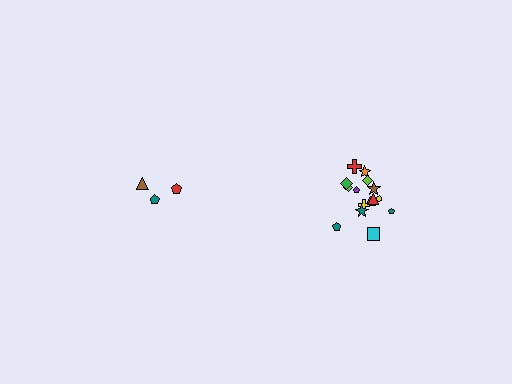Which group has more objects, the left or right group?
The right group.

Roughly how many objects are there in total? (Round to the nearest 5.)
Roughly 20 objects in total.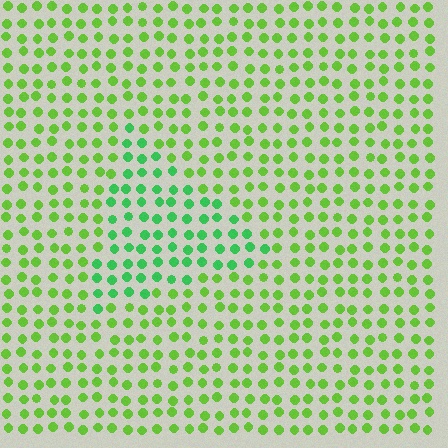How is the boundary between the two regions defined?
The boundary is defined purely by a slight shift in hue (about 33 degrees). Spacing, size, and orientation are identical on both sides.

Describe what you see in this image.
The image is filled with small lime elements in a uniform arrangement. A triangle-shaped region is visible where the elements are tinted to a slightly different hue, forming a subtle color boundary.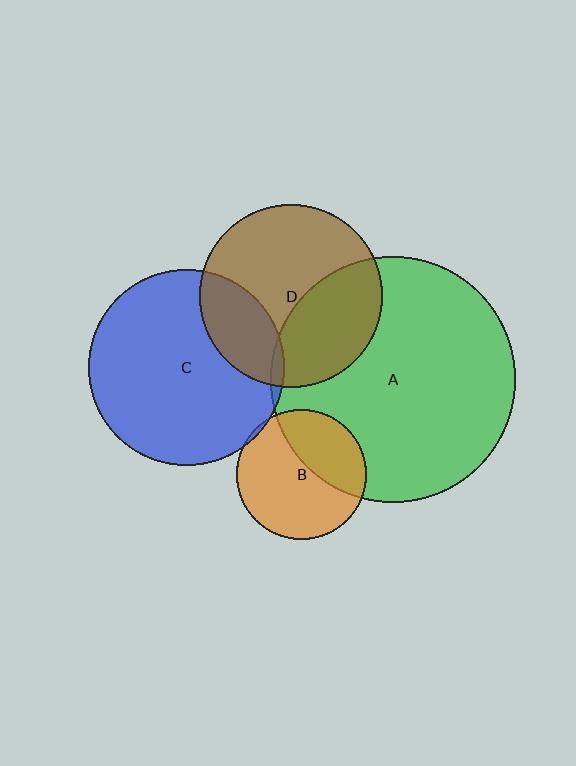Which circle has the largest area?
Circle A (green).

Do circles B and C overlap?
Yes.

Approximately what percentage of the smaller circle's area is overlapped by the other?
Approximately 5%.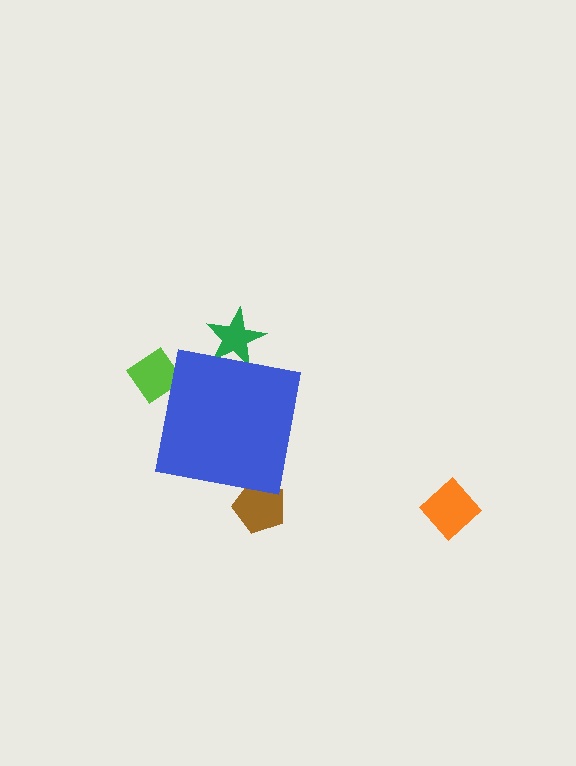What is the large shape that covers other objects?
A blue square.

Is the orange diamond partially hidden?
No, the orange diamond is fully visible.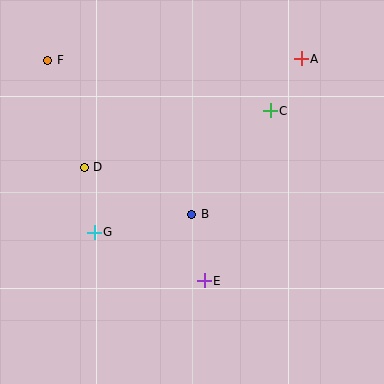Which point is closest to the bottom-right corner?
Point E is closest to the bottom-right corner.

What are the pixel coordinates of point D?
Point D is at (84, 167).